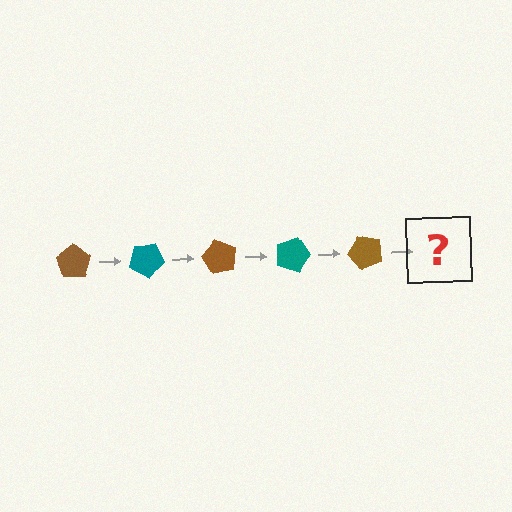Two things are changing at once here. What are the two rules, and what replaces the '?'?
The two rules are that it rotates 30 degrees each step and the color cycles through brown and teal. The '?' should be a teal pentagon, rotated 150 degrees from the start.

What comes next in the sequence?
The next element should be a teal pentagon, rotated 150 degrees from the start.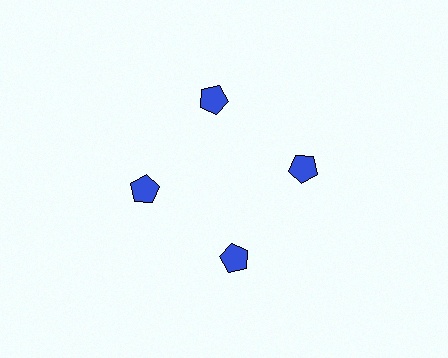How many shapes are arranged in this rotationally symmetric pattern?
There are 4 shapes, arranged in 4 groups of 1.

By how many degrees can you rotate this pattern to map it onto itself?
The pattern maps onto itself every 90 degrees of rotation.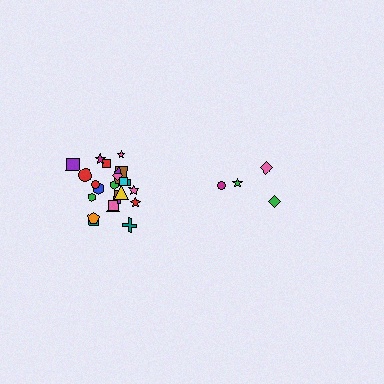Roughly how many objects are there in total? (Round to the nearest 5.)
Roughly 30 objects in total.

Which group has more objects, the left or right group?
The left group.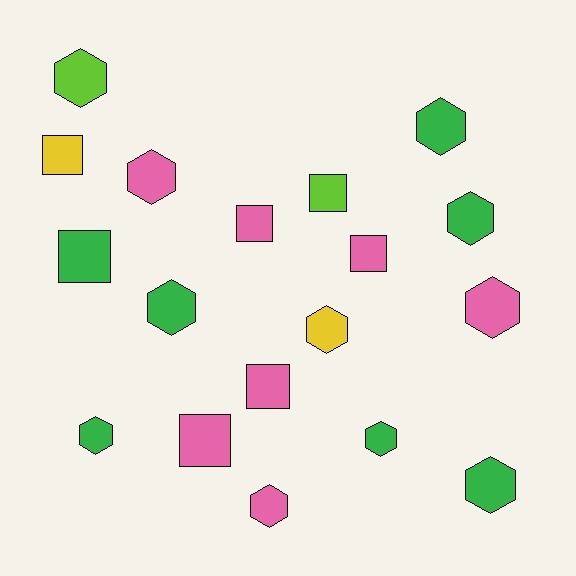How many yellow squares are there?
There is 1 yellow square.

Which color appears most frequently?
Pink, with 7 objects.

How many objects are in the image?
There are 18 objects.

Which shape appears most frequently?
Hexagon, with 11 objects.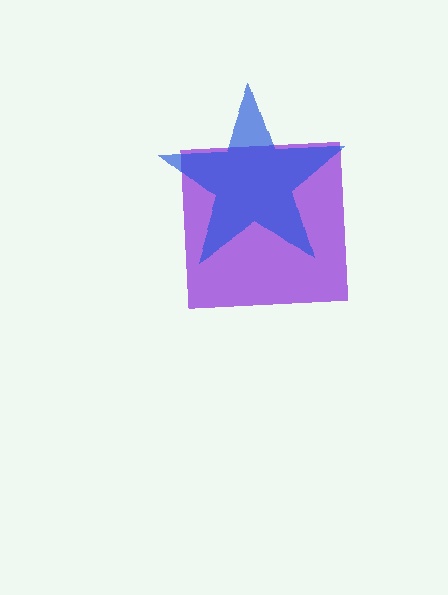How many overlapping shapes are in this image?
There are 2 overlapping shapes in the image.